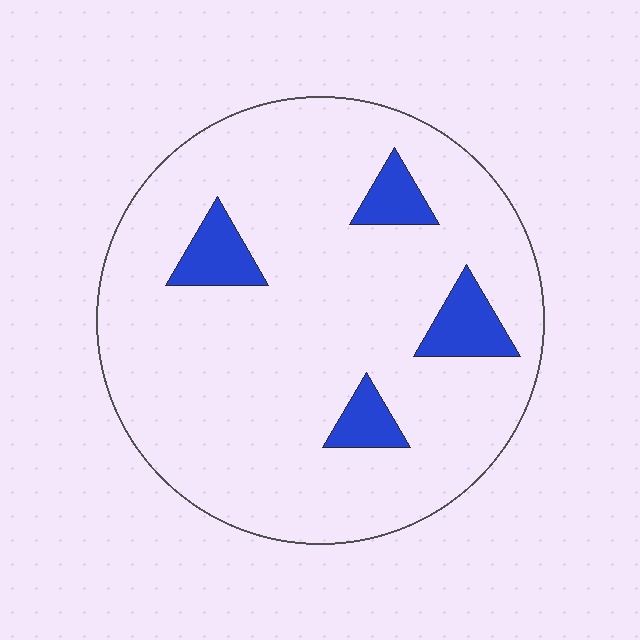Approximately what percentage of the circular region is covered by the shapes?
Approximately 10%.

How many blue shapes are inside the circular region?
4.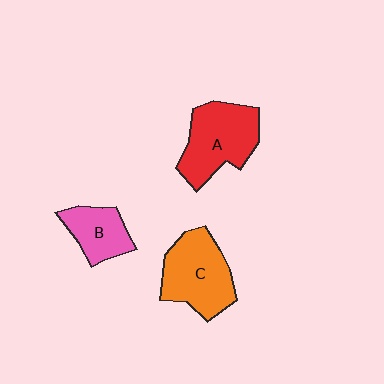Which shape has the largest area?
Shape A (red).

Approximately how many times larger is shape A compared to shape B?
Approximately 1.6 times.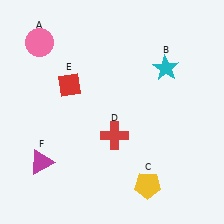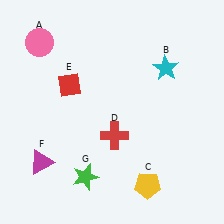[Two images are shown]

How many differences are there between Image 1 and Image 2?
There is 1 difference between the two images.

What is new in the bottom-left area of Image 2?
A green star (G) was added in the bottom-left area of Image 2.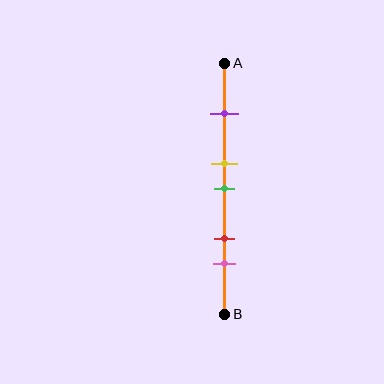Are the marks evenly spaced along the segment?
No, the marks are not evenly spaced.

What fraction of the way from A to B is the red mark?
The red mark is approximately 70% (0.7) of the way from A to B.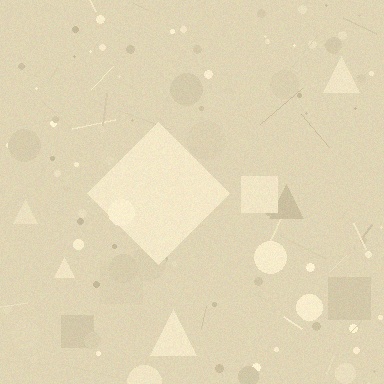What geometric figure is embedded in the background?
A diamond is embedded in the background.